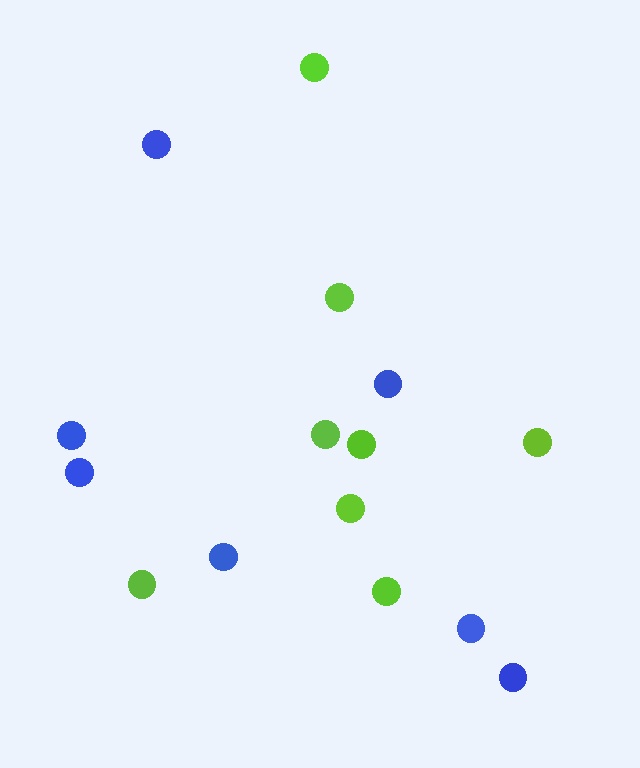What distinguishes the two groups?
There are 2 groups: one group of blue circles (7) and one group of lime circles (8).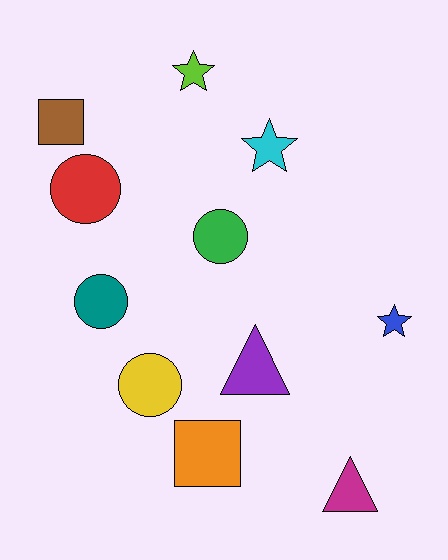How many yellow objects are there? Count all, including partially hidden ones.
There is 1 yellow object.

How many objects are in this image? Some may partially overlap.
There are 11 objects.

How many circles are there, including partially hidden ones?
There are 4 circles.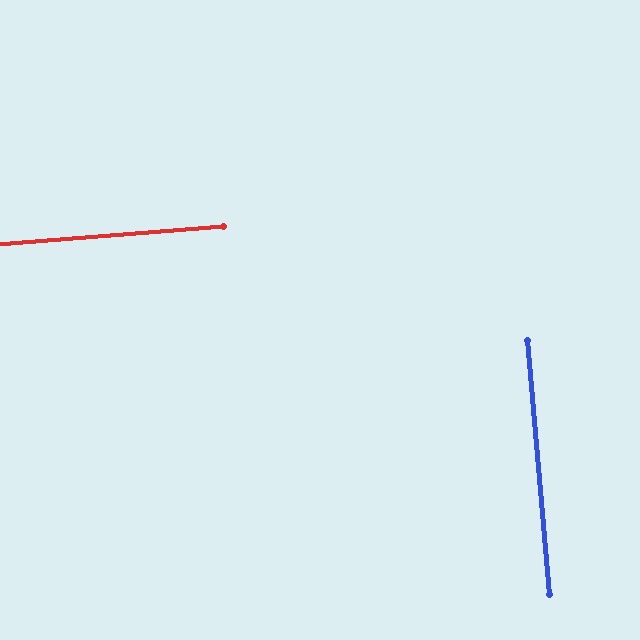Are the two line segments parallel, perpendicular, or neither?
Perpendicular — they meet at approximately 90°.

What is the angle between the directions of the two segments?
Approximately 90 degrees.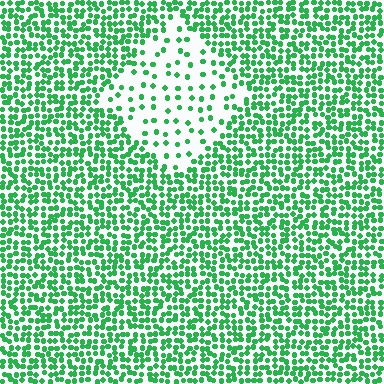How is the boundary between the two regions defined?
The boundary is defined by a change in element density (approximately 3.0x ratio). All elements are the same color, size, and shape.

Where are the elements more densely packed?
The elements are more densely packed outside the diamond boundary.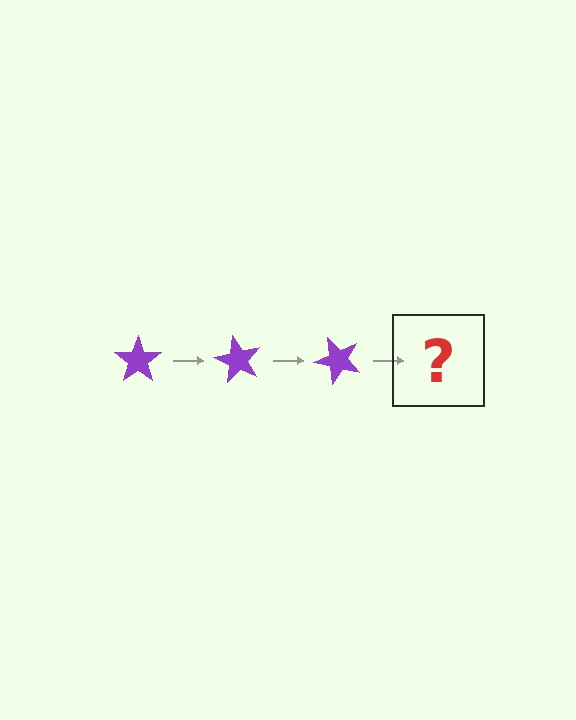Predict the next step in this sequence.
The next step is a purple star rotated 180 degrees.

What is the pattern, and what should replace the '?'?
The pattern is that the star rotates 60 degrees each step. The '?' should be a purple star rotated 180 degrees.